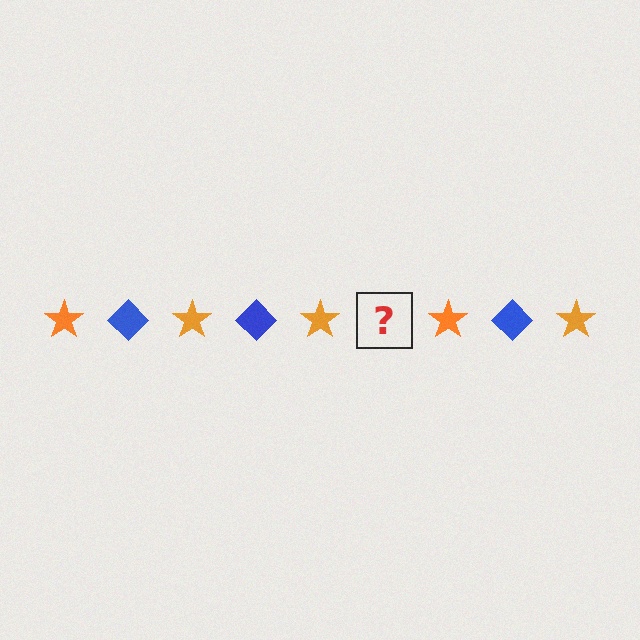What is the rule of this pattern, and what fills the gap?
The rule is that the pattern alternates between orange star and blue diamond. The gap should be filled with a blue diamond.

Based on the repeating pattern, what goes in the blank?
The blank should be a blue diamond.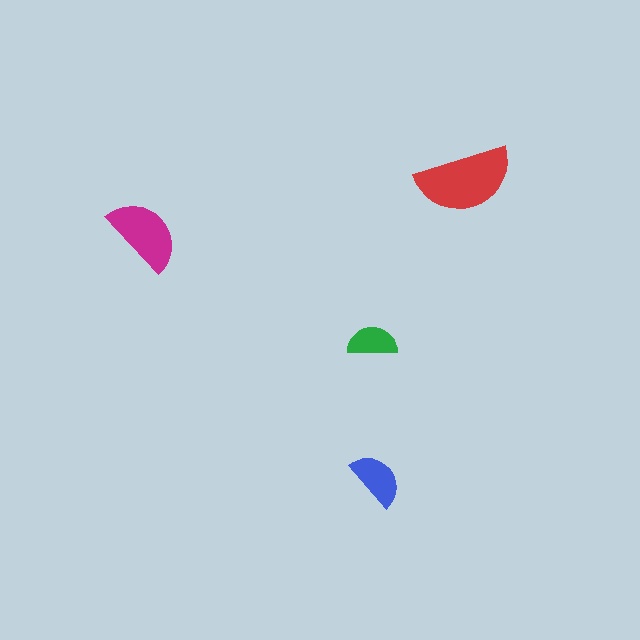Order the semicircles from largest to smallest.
the red one, the magenta one, the blue one, the green one.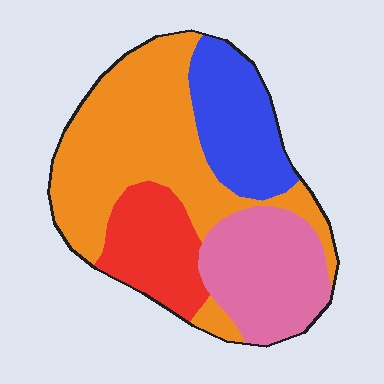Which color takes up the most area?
Orange, at roughly 45%.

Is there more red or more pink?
Pink.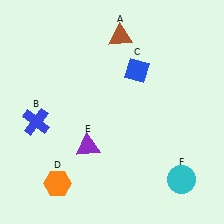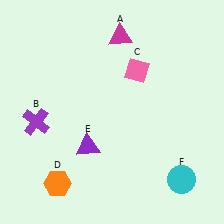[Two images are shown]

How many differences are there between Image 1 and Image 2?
There are 3 differences between the two images.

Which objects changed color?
A changed from brown to magenta. B changed from blue to purple. C changed from blue to pink.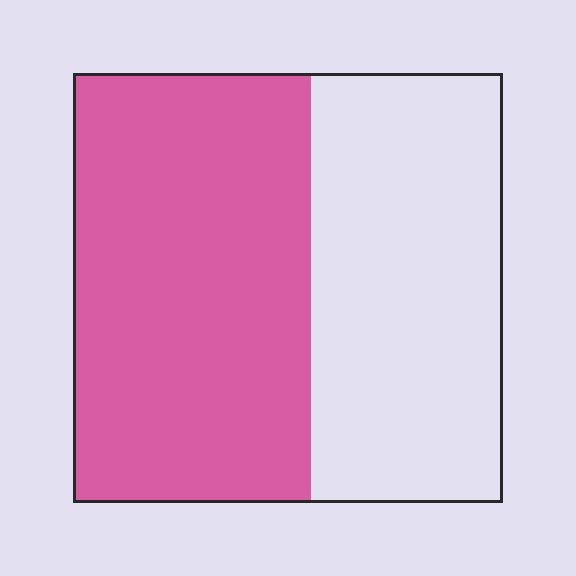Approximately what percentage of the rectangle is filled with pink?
Approximately 55%.